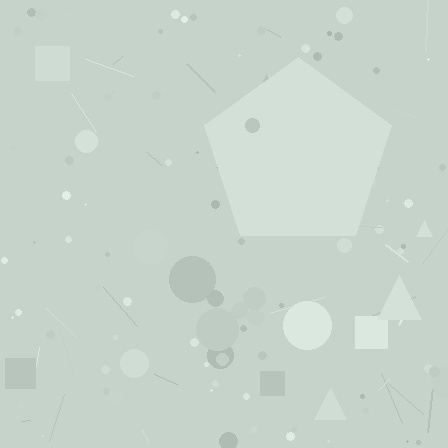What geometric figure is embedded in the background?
A pentagon is embedded in the background.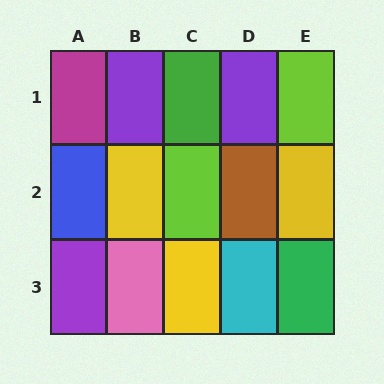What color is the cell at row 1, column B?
Purple.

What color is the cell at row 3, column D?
Cyan.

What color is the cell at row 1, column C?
Green.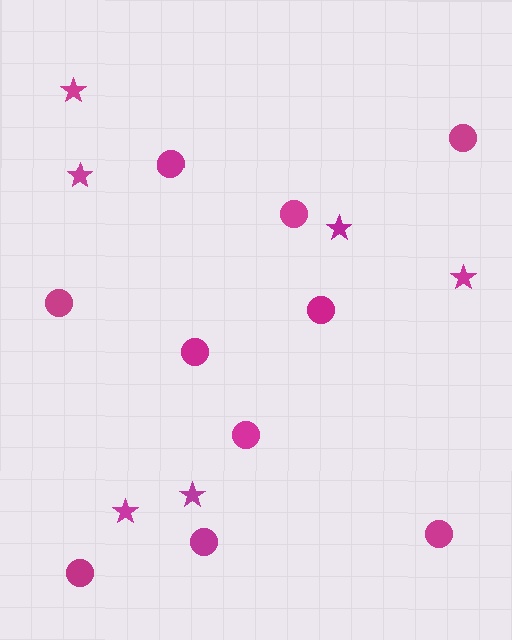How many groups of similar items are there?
There are 2 groups: one group of stars (6) and one group of circles (10).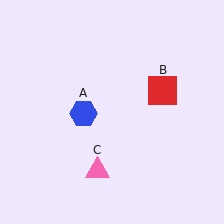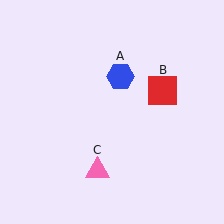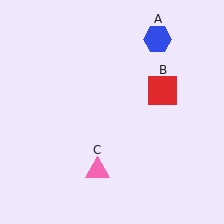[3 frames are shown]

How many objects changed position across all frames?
1 object changed position: blue hexagon (object A).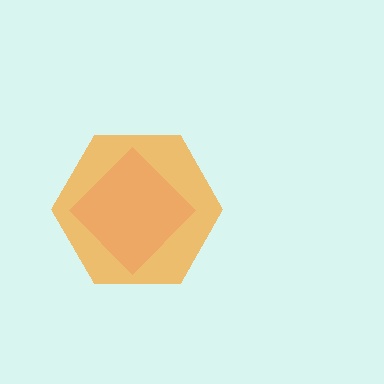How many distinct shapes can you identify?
There are 2 distinct shapes: a pink diamond, an orange hexagon.